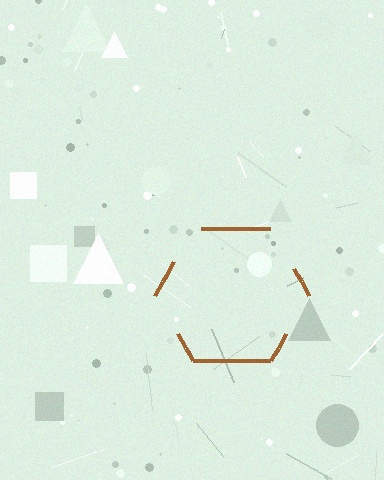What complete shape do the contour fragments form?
The contour fragments form a hexagon.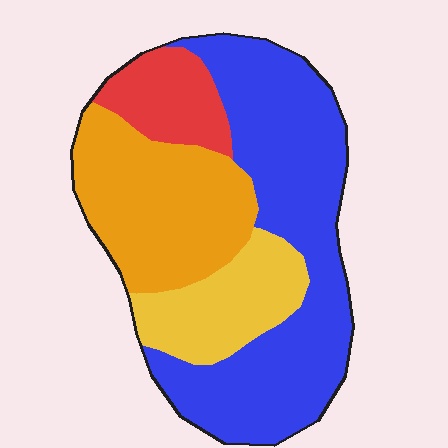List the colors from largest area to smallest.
From largest to smallest: blue, orange, yellow, red.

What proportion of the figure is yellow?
Yellow takes up about one sixth (1/6) of the figure.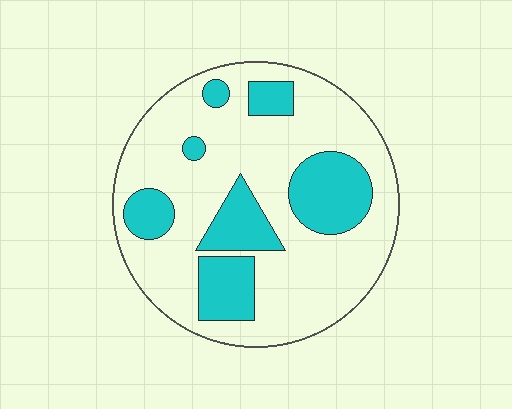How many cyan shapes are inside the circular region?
7.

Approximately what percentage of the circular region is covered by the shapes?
Approximately 25%.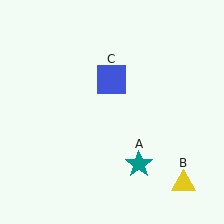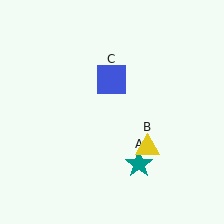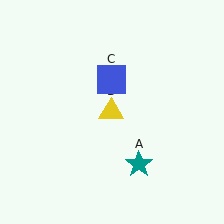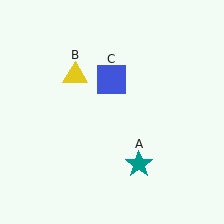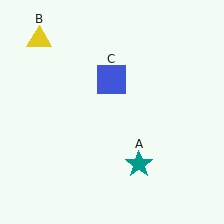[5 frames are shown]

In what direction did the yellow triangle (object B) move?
The yellow triangle (object B) moved up and to the left.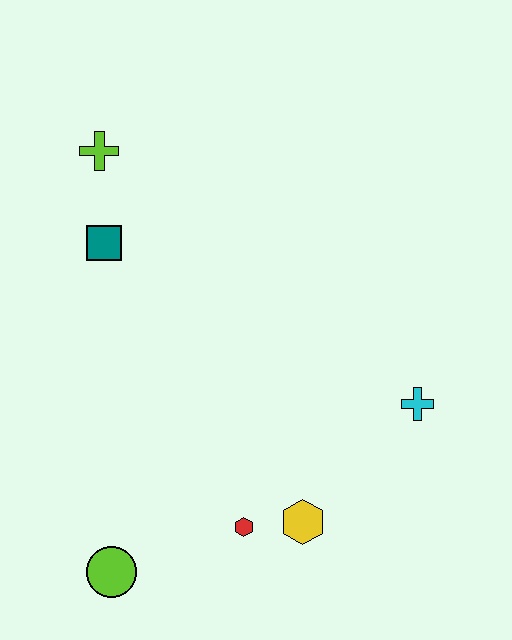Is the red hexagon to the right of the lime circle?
Yes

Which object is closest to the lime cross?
The teal square is closest to the lime cross.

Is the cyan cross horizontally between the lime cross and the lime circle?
No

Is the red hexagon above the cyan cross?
No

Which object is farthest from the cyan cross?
The lime cross is farthest from the cyan cross.